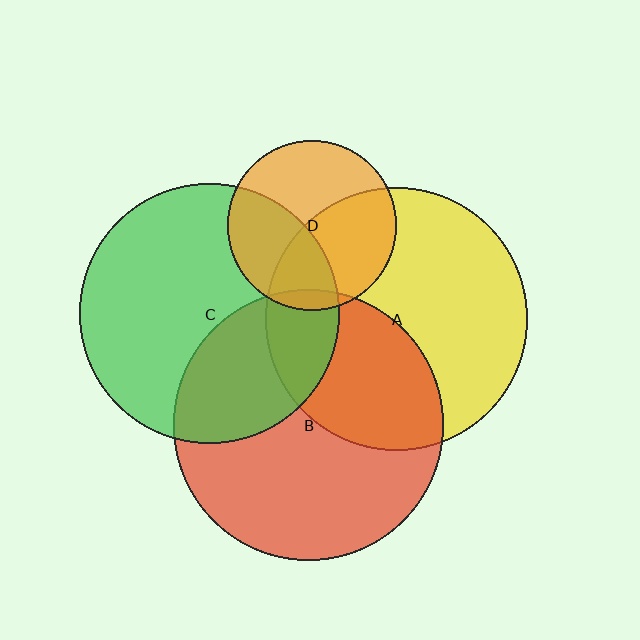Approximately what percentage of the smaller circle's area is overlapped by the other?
Approximately 20%.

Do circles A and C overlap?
Yes.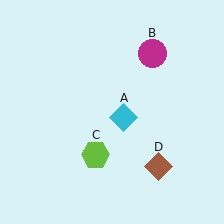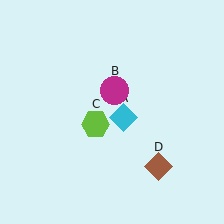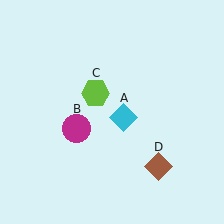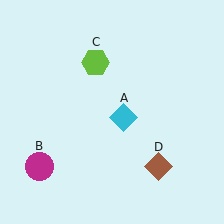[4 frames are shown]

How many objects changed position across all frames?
2 objects changed position: magenta circle (object B), lime hexagon (object C).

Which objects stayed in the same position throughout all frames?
Cyan diamond (object A) and brown diamond (object D) remained stationary.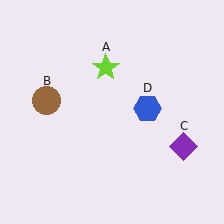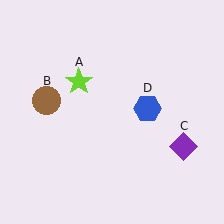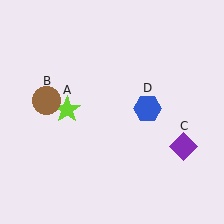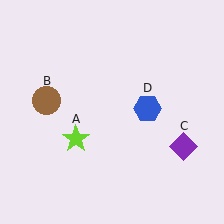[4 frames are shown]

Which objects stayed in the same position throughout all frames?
Brown circle (object B) and purple diamond (object C) and blue hexagon (object D) remained stationary.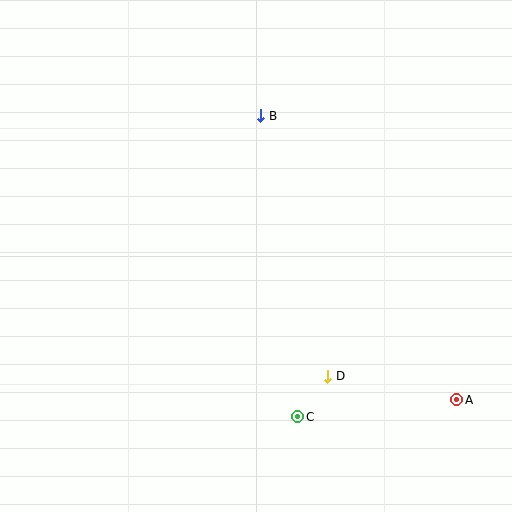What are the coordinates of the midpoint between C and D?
The midpoint between C and D is at (313, 396).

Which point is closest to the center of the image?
Point D at (328, 376) is closest to the center.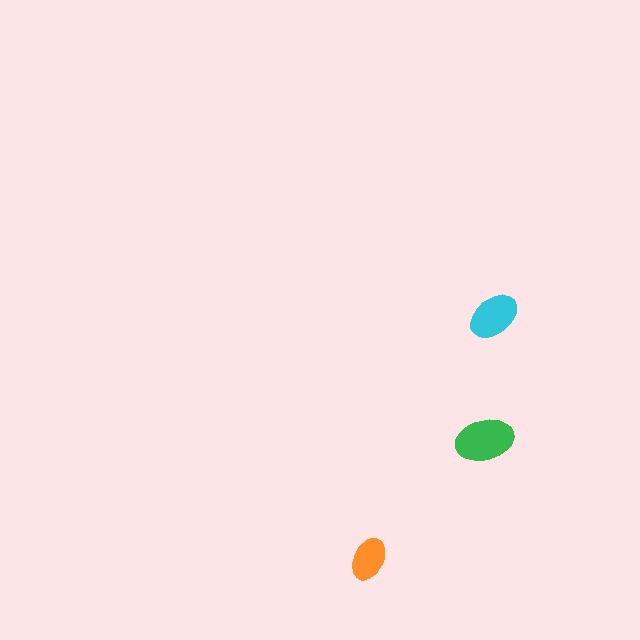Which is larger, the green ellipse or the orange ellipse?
The green one.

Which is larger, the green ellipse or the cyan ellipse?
The green one.